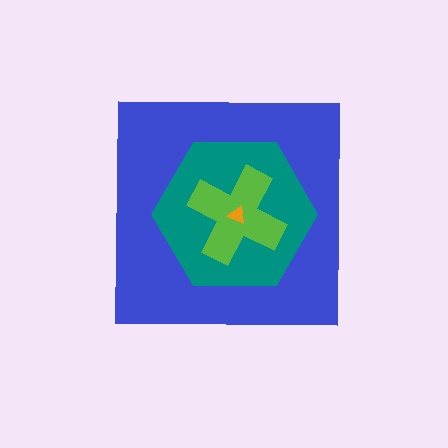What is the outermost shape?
The blue square.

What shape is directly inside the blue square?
The teal hexagon.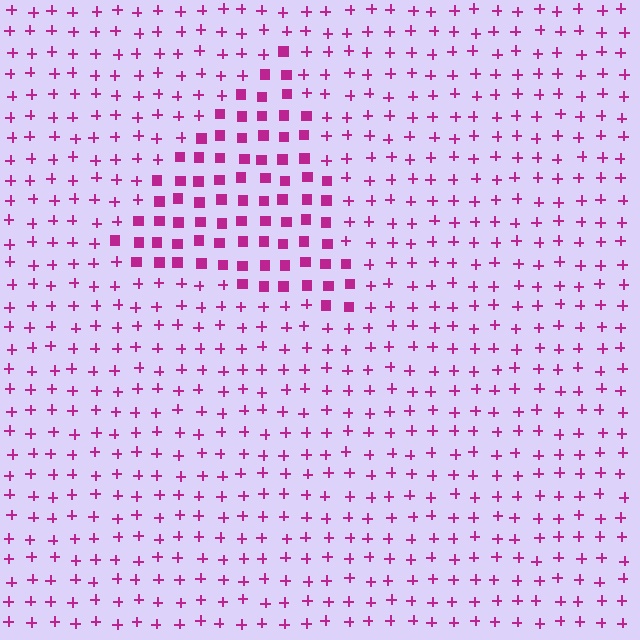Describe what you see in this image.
The image is filled with small magenta elements arranged in a uniform grid. A triangle-shaped region contains squares, while the surrounding area contains plus signs. The boundary is defined purely by the change in element shape.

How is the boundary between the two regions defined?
The boundary is defined by a change in element shape: squares inside vs. plus signs outside. All elements share the same color and spacing.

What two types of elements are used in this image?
The image uses squares inside the triangle region and plus signs outside it.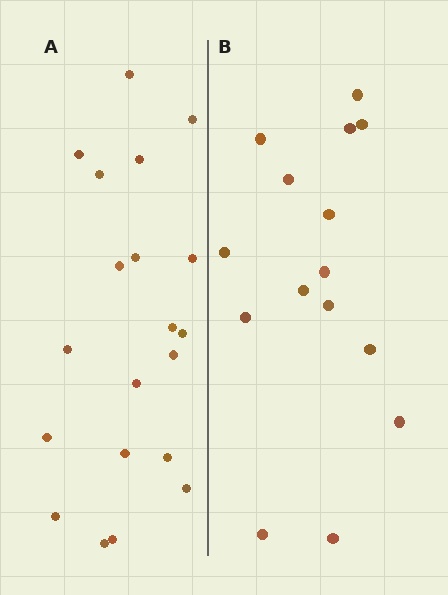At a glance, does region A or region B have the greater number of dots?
Region A (the left region) has more dots.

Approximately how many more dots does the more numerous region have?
Region A has about 5 more dots than region B.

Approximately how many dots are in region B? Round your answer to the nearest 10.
About 20 dots. (The exact count is 15, which rounds to 20.)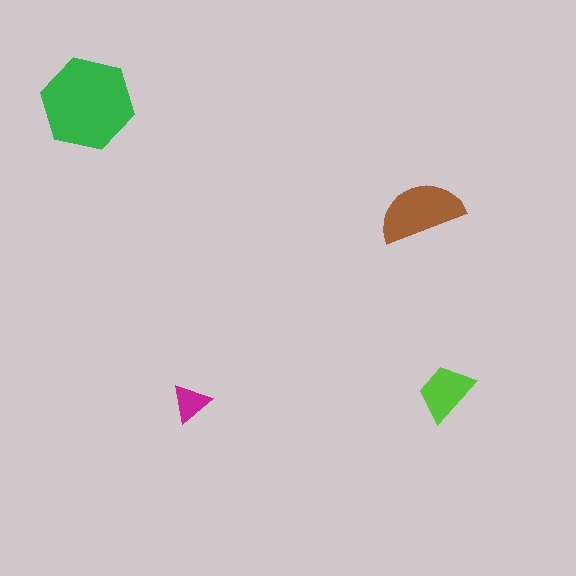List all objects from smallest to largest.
The magenta triangle, the lime trapezoid, the brown semicircle, the green hexagon.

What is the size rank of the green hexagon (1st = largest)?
1st.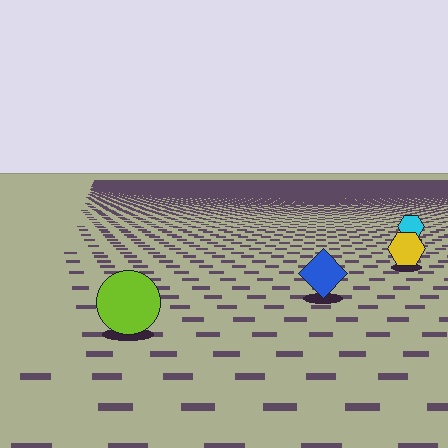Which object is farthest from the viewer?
The cyan hexagon is farthest from the viewer. It appears smaller and the ground texture around it is denser.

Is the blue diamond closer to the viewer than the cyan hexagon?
Yes. The blue diamond is closer — you can tell from the texture gradient: the ground texture is coarser near it.